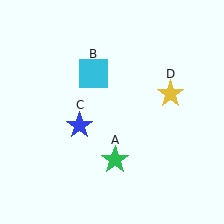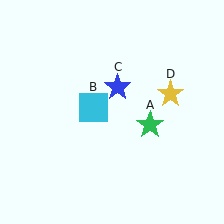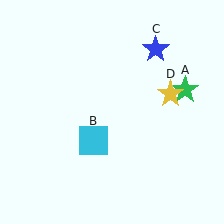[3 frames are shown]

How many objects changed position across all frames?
3 objects changed position: green star (object A), cyan square (object B), blue star (object C).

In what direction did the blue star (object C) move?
The blue star (object C) moved up and to the right.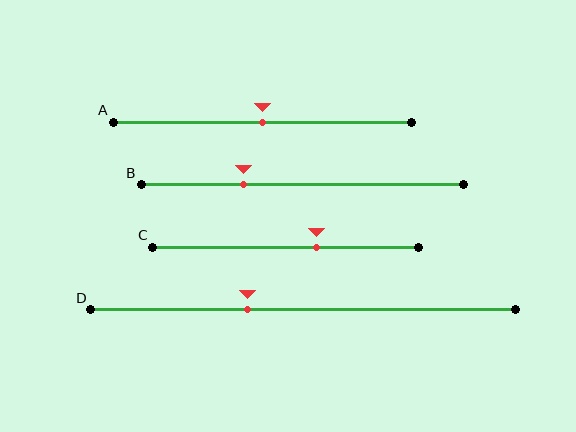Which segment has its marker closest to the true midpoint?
Segment A has its marker closest to the true midpoint.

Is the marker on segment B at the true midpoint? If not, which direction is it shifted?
No, the marker on segment B is shifted to the left by about 18% of the segment length.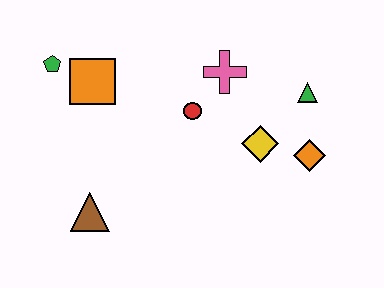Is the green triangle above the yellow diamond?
Yes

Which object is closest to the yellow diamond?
The orange diamond is closest to the yellow diamond.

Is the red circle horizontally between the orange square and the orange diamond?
Yes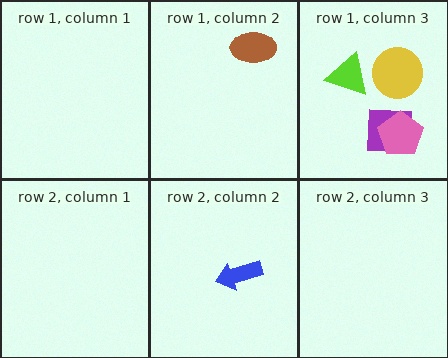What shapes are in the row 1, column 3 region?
The yellow circle, the lime triangle, the purple square, the pink pentagon.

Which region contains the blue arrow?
The row 2, column 2 region.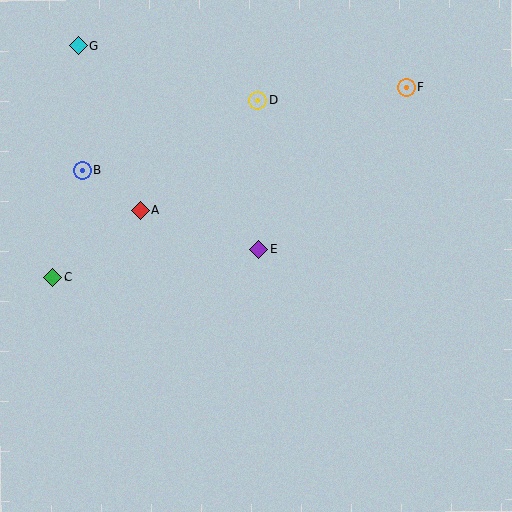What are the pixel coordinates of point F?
Point F is at (406, 87).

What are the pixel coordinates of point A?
Point A is at (140, 211).